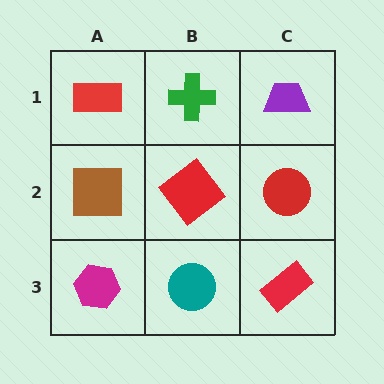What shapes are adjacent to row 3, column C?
A red circle (row 2, column C), a teal circle (row 3, column B).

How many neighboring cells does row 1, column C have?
2.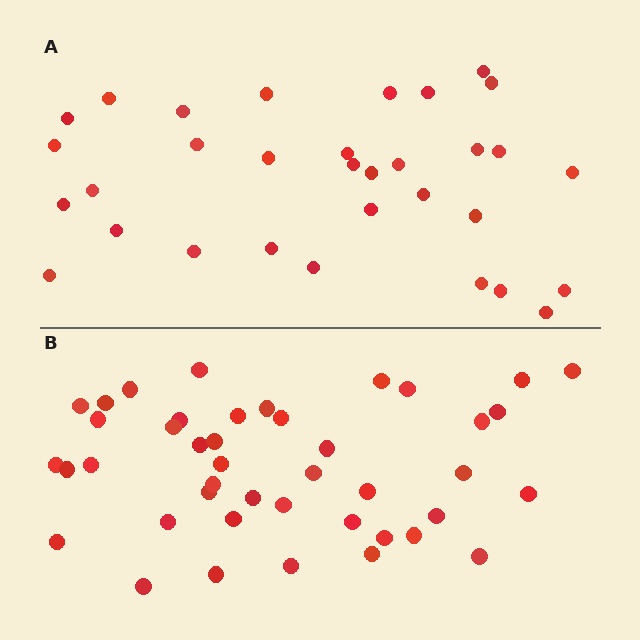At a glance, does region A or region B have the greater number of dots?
Region B (the bottom region) has more dots.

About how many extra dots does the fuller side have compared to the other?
Region B has roughly 12 or so more dots than region A.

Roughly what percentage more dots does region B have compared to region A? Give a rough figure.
About 35% more.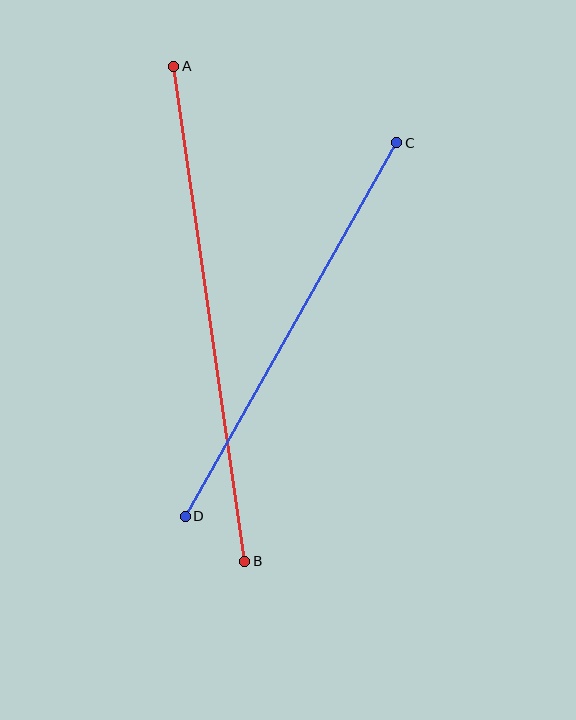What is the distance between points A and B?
The distance is approximately 500 pixels.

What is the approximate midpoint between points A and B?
The midpoint is at approximately (209, 314) pixels.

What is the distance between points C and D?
The distance is approximately 429 pixels.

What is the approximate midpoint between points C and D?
The midpoint is at approximately (291, 329) pixels.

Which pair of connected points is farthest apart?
Points A and B are farthest apart.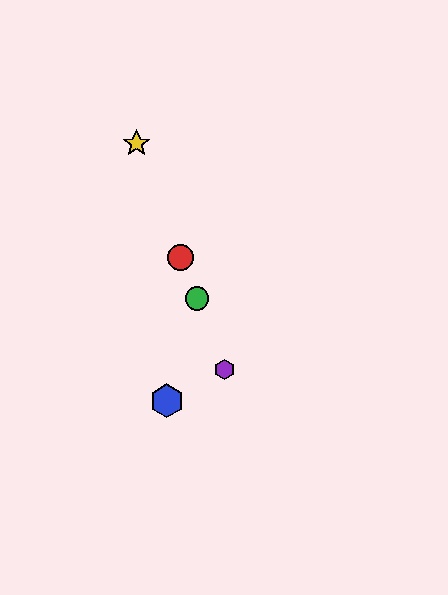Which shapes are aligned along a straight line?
The red circle, the green circle, the yellow star, the purple hexagon are aligned along a straight line.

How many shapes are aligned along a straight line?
4 shapes (the red circle, the green circle, the yellow star, the purple hexagon) are aligned along a straight line.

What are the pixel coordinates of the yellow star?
The yellow star is at (137, 144).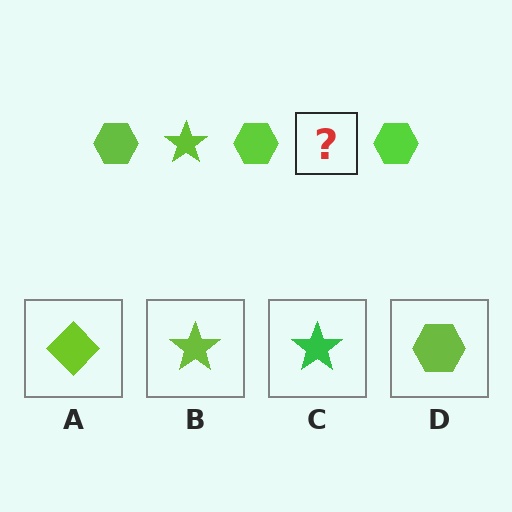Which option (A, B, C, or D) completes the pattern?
B.